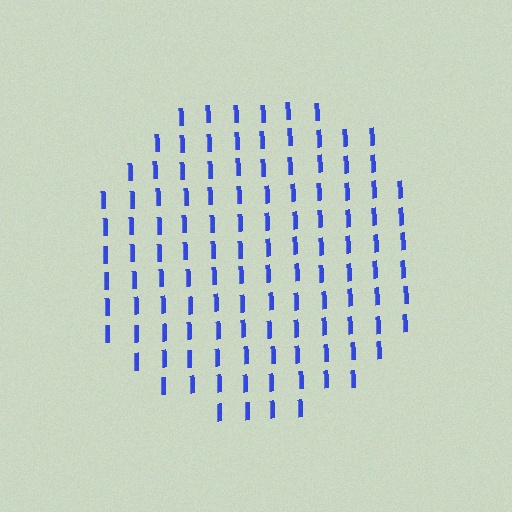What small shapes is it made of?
It is made of small letter I's.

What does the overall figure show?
The overall figure shows a circle.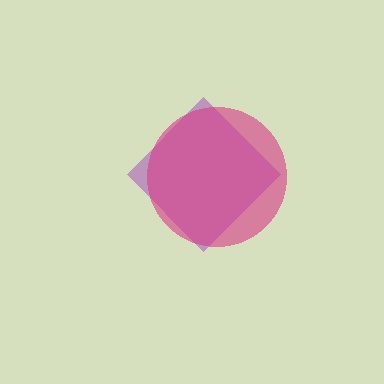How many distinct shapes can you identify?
There are 2 distinct shapes: a purple diamond, a magenta circle.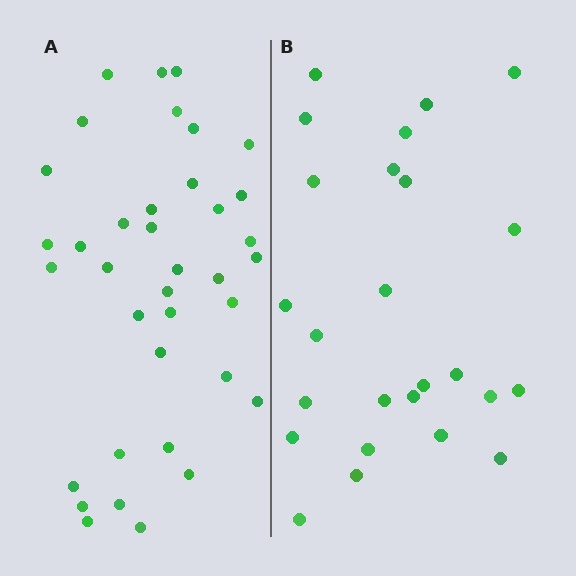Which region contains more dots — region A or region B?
Region A (the left region) has more dots.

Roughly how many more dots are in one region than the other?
Region A has roughly 12 or so more dots than region B.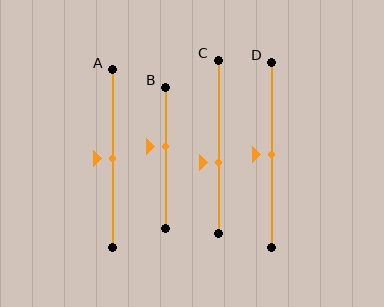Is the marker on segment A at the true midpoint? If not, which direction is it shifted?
Yes, the marker on segment A is at the true midpoint.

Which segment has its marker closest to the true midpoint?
Segment A has its marker closest to the true midpoint.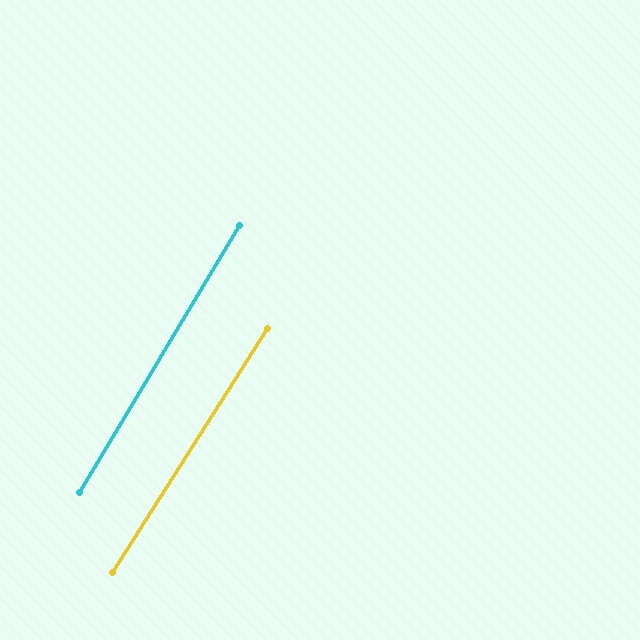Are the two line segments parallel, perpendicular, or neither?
Parallel — their directions differ by only 1.4°.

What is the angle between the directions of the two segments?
Approximately 1 degree.